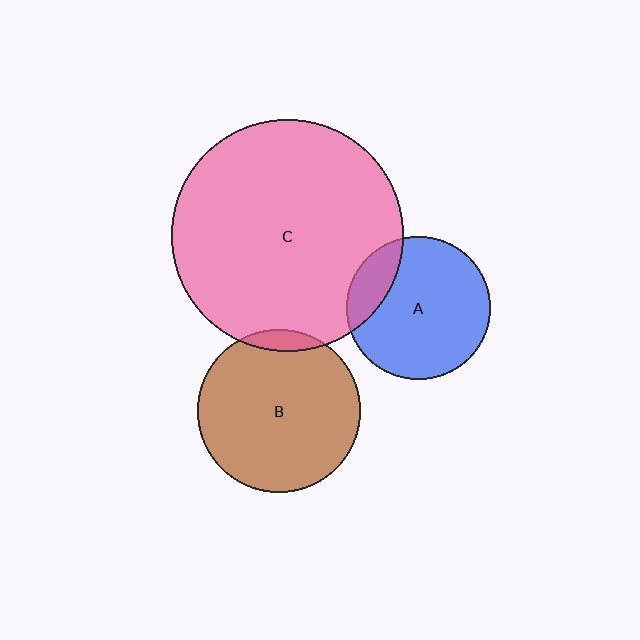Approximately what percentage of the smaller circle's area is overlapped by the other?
Approximately 15%.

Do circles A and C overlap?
Yes.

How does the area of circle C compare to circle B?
Approximately 2.0 times.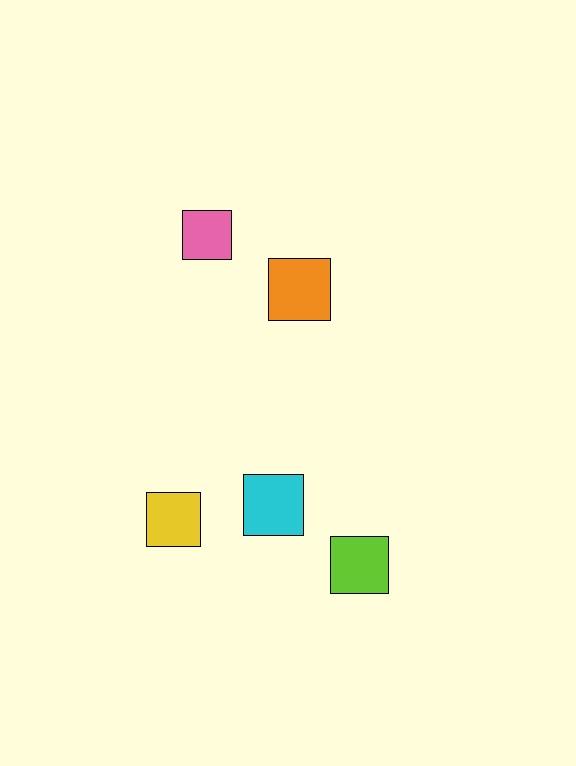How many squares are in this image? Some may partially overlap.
There are 5 squares.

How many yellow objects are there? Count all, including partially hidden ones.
There is 1 yellow object.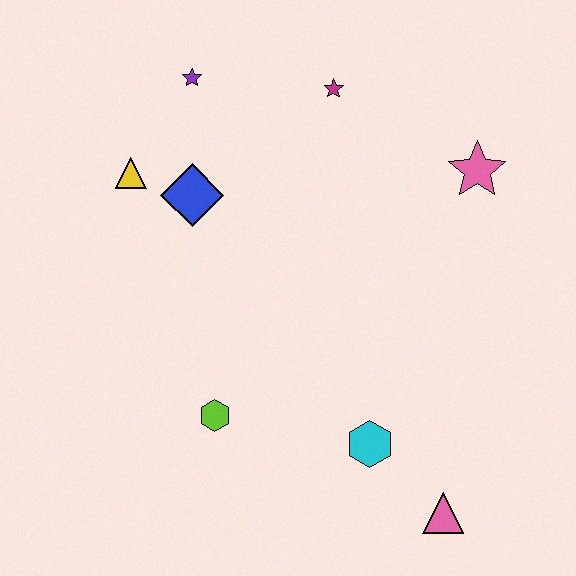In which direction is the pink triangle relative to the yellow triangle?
The pink triangle is below the yellow triangle.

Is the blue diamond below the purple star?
Yes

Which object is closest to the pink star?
The magenta star is closest to the pink star.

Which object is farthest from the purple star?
The pink triangle is farthest from the purple star.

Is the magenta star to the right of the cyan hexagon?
No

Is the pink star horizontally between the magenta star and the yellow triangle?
No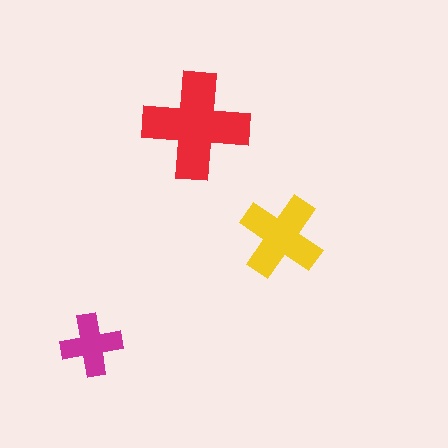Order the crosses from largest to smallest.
the red one, the yellow one, the magenta one.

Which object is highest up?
The red cross is topmost.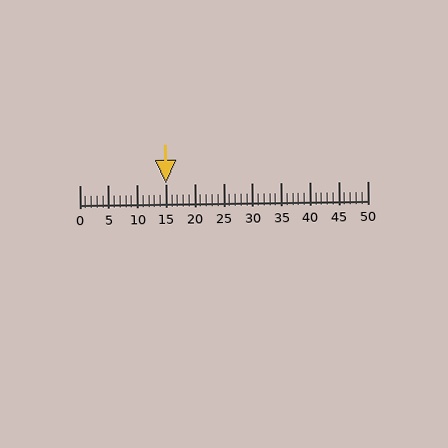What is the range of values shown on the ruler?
The ruler shows values from 0 to 50.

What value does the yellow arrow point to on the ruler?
The yellow arrow points to approximately 15.